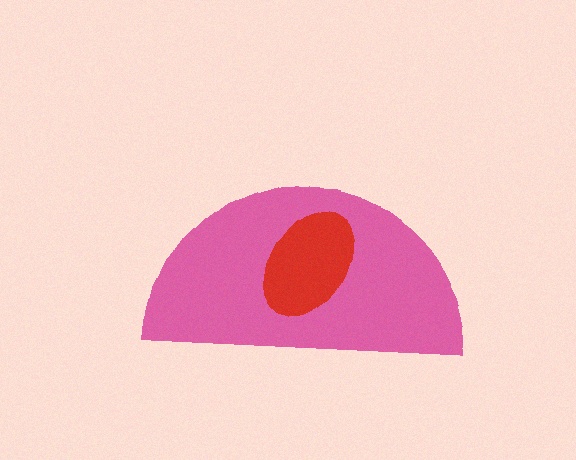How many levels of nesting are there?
2.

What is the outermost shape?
The pink semicircle.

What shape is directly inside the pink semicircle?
The red ellipse.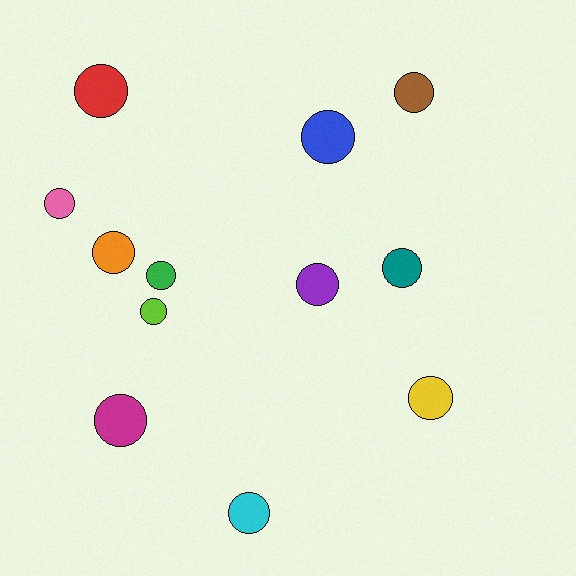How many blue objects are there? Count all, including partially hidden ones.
There is 1 blue object.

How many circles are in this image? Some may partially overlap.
There are 12 circles.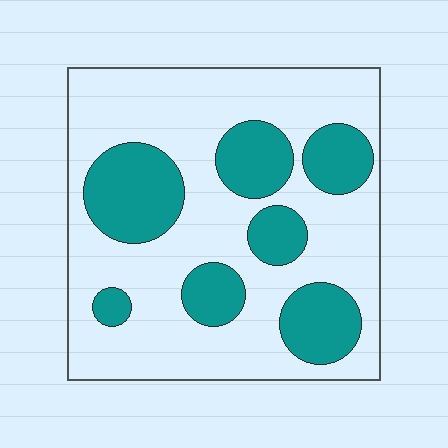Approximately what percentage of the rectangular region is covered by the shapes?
Approximately 30%.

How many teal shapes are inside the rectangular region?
7.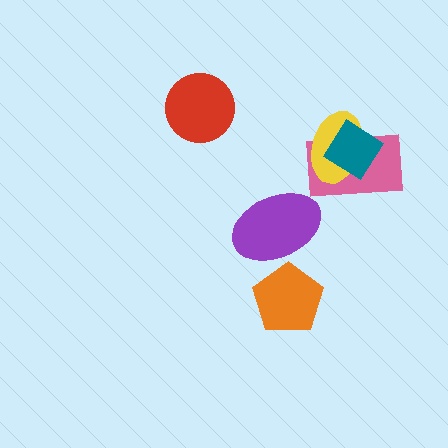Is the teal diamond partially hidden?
No, no other shape covers it.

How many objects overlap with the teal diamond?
2 objects overlap with the teal diamond.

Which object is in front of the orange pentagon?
The purple ellipse is in front of the orange pentagon.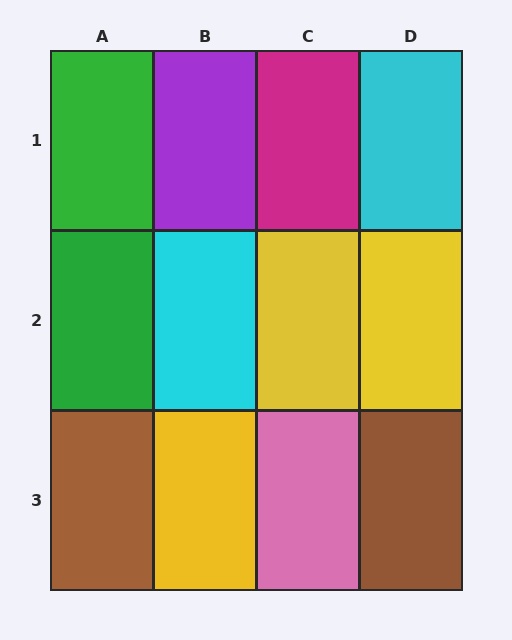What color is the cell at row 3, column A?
Brown.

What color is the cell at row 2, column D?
Yellow.